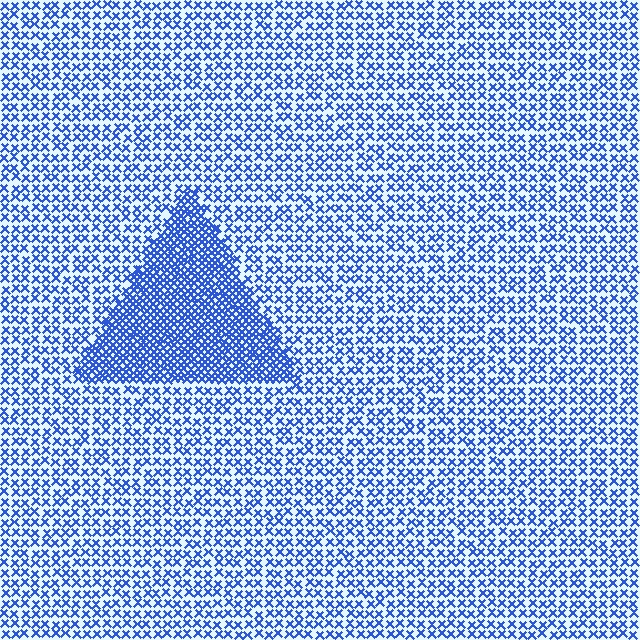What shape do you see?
I see a triangle.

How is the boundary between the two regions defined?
The boundary is defined by a change in element density (approximately 2.2x ratio). All elements are the same color, size, and shape.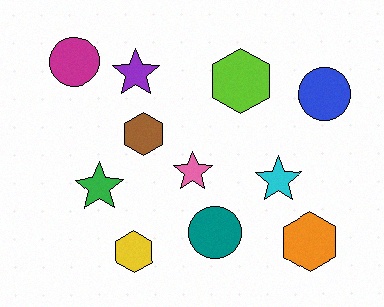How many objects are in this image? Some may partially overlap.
There are 11 objects.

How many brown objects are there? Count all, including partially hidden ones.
There is 1 brown object.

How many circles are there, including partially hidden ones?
There are 3 circles.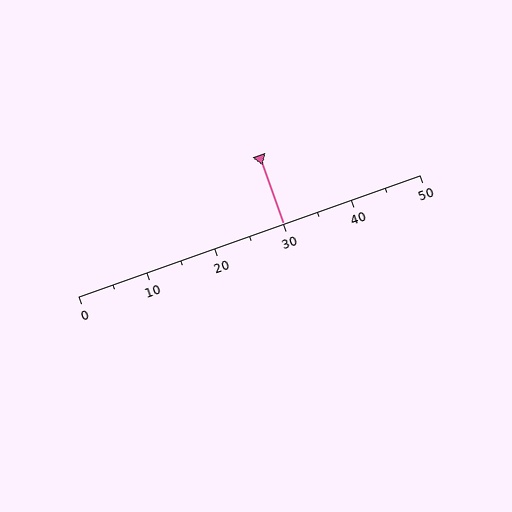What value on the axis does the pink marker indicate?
The marker indicates approximately 30.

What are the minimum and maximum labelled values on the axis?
The axis runs from 0 to 50.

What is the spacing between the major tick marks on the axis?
The major ticks are spaced 10 apart.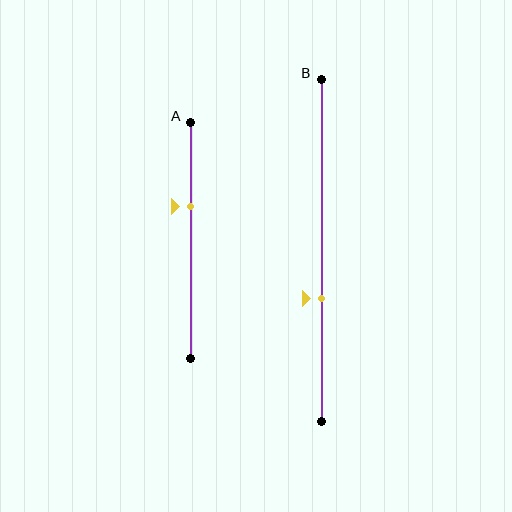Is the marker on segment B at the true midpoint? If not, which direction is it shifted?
No, the marker on segment B is shifted downward by about 14% of the segment length.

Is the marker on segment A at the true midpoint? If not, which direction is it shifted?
No, the marker on segment A is shifted upward by about 14% of the segment length.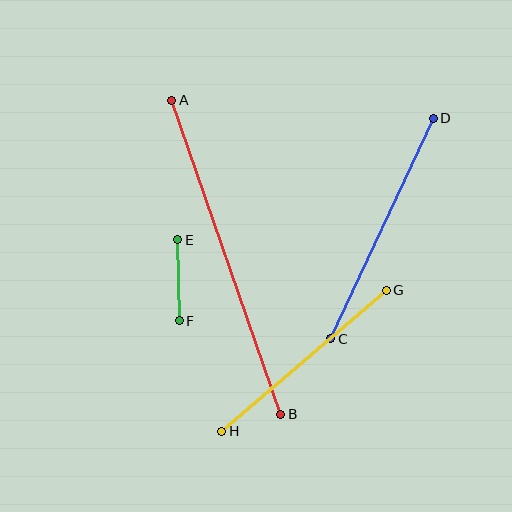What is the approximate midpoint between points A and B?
The midpoint is at approximately (226, 257) pixels.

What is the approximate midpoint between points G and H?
The midpoint is at approximately (304, 361) pixels.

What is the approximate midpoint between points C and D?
The midpoint is at approximately (382, 229) pixels.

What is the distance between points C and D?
The distance is approximately 243 pixels.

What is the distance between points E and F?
The distance is approximately 81 pixels.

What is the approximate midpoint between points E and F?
The midpoint is at approximately (179, 280) pixels.